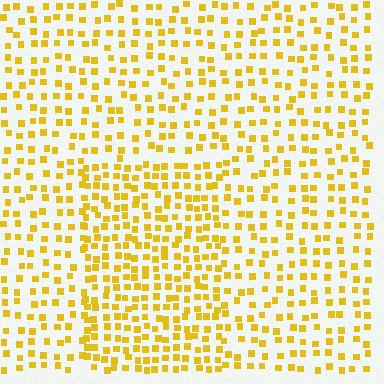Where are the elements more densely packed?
The elements are more densely packed inside the rectangle boundary.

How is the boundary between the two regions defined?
The boundary is defined by a change in element density (approximately 1.6x ratio). All elements are the same color, size, and shape.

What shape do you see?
I see a rectangle.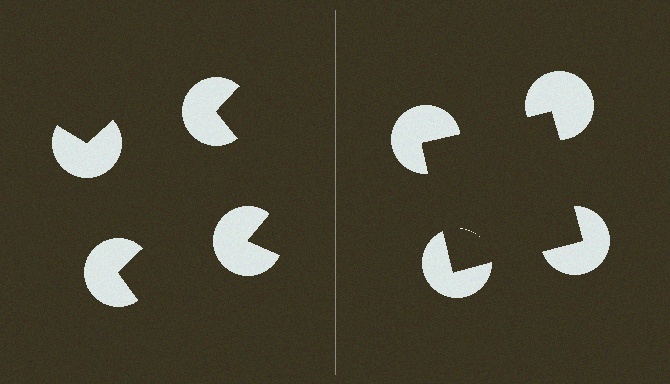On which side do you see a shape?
An illusory square appears on the right side. On the left side the wedge cuts are rotated, so no coherent shape forms.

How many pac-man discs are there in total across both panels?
8 — 4 on each side.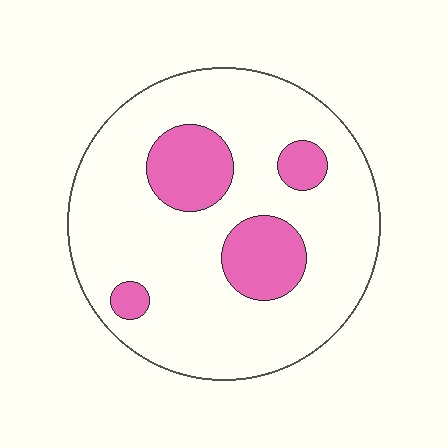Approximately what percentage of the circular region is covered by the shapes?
Approximately 20%.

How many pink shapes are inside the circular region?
4.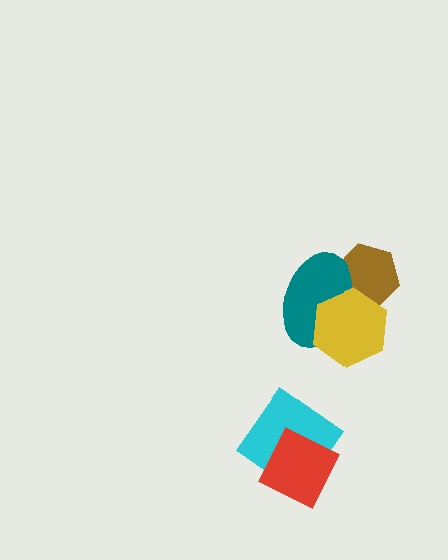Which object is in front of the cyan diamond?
The red diamond is in front of the cyan diamond.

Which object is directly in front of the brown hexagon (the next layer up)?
The teal ellipse is directly in front of the brown hexagon.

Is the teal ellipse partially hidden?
Yes, it is partially covered by another shape.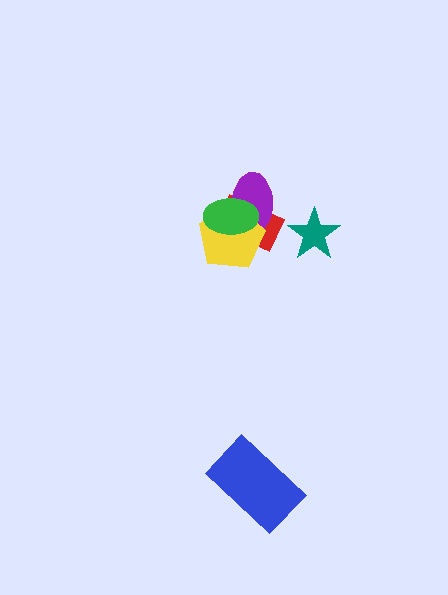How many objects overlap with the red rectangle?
3 objects overlap with the red rectangle.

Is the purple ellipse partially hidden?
Yes, it is partially covered by another shape.